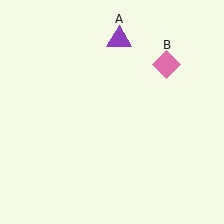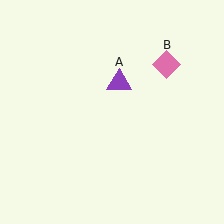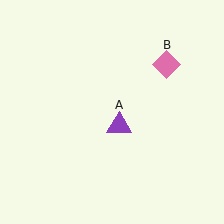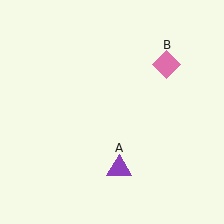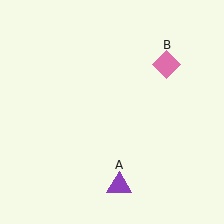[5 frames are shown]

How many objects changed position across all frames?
1 object changed position: purple triangle (object A).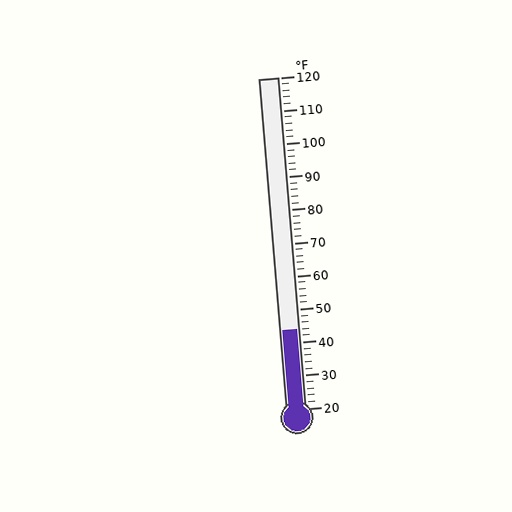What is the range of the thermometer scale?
The thermometer scale ranges from 20°F to 120°F.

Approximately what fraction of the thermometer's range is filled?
The thermometer is filled to approximately 25% of its range.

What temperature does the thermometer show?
The thermometer shows approximately 44°F.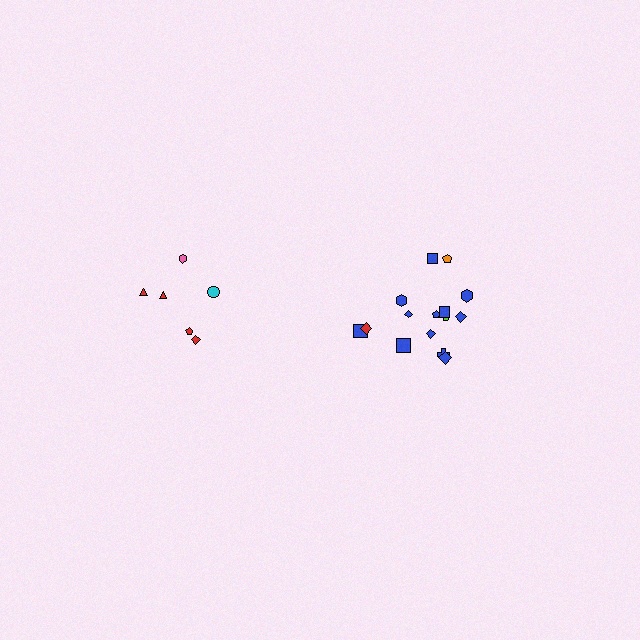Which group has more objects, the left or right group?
The right group.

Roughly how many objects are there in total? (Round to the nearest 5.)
Roughly 20 objects in total.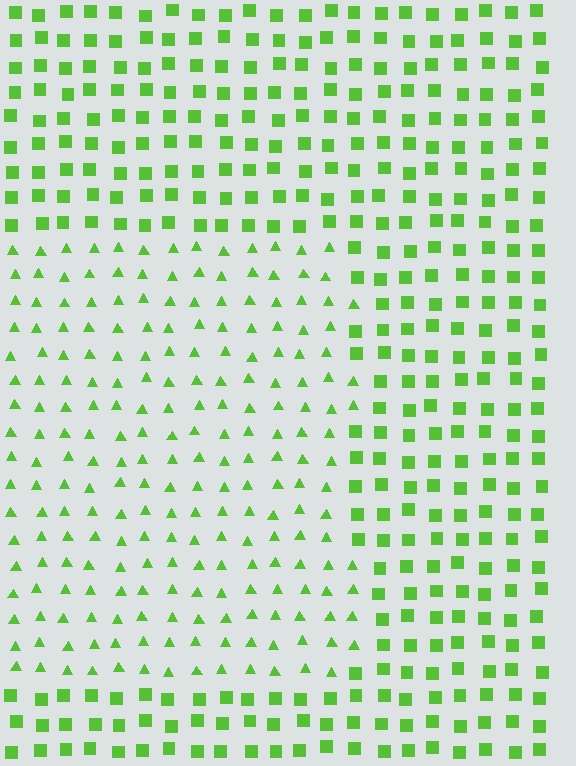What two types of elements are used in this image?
The image uses triangles inside the rectangle region and squares outside it.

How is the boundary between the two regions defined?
The boundary is defined by a change in element shape: triangles inside vs. squares outside. All elements share the same color and spacing.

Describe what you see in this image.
The image is filled with small lime elements arranged in a uniform grid. A rectangle-shaped region contains triangles, while the surrounding area contains squares. The boundary is defined purely by the change in element shape.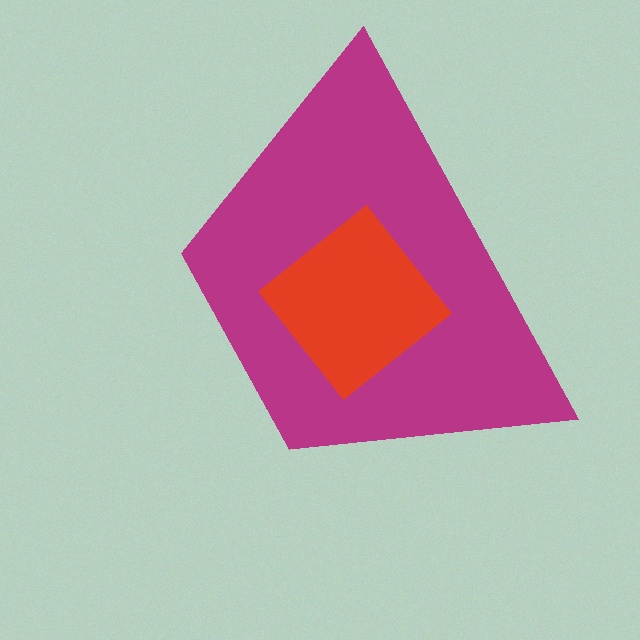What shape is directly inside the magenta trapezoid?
The red diamond.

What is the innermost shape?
The red diamond.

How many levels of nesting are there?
2.